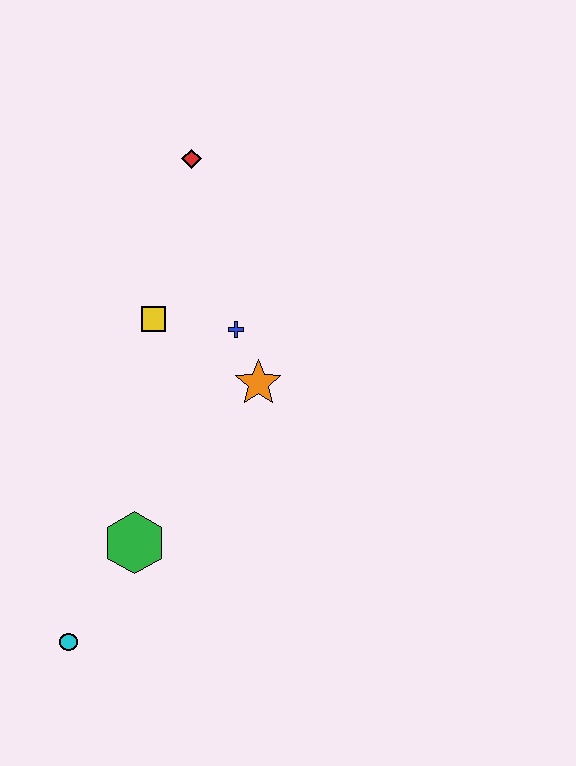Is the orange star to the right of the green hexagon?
Yes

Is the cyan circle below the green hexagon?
Yes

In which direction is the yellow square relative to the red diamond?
The yellow square is below the red diamond.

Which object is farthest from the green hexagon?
The red diamond is farthest from the green hexagon.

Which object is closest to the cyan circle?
The green hexagon is closest to the cyan circle.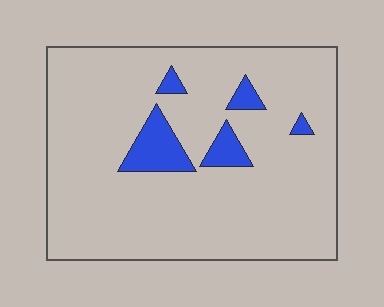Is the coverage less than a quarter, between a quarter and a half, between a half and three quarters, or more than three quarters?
Less than a quarter.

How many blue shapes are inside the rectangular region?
5.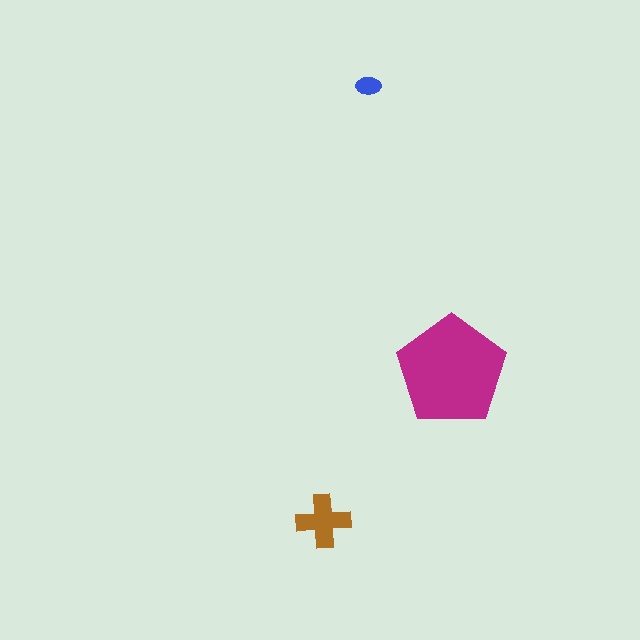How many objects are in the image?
There are 3 objects in the image.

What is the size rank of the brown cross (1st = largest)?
2nd.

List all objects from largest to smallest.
The magenta pentagon, the brown cross, the blue ellipse.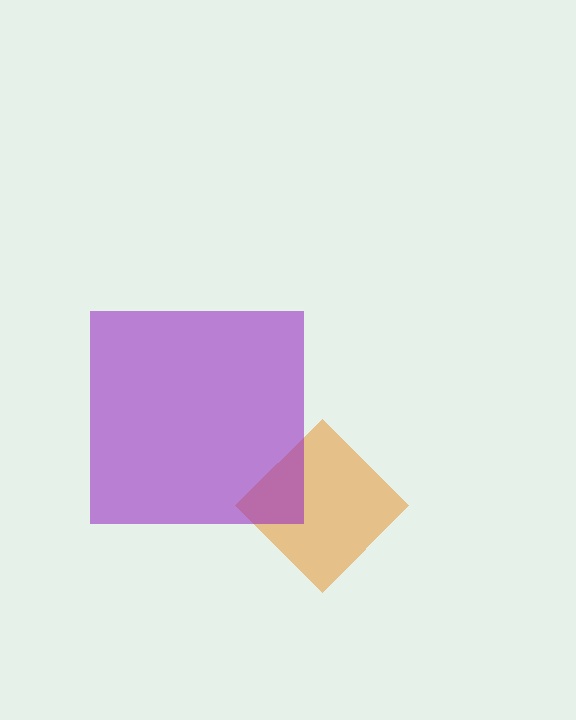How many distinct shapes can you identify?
There are 2 distinct shapes: an orange diamond, a purple square.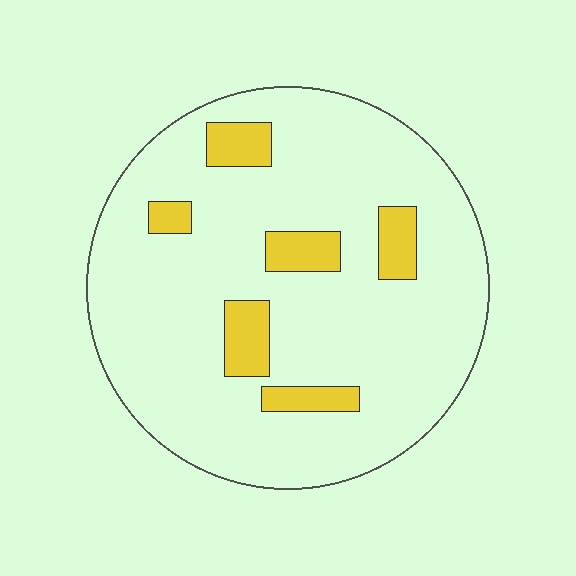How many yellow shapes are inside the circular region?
6.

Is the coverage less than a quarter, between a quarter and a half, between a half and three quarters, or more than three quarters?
Less than a quarter.